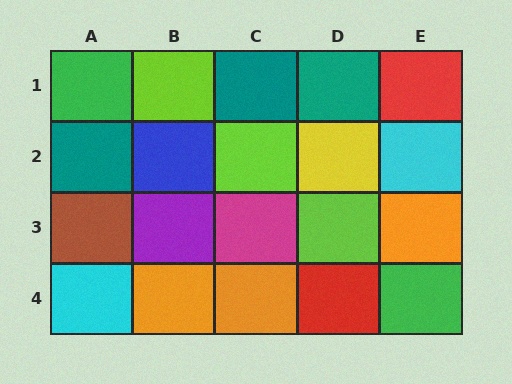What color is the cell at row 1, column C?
Teal.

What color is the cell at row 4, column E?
Green.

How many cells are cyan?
2 cells are cyan.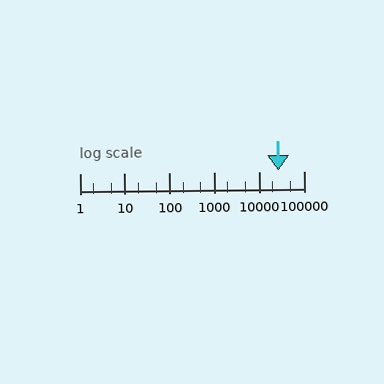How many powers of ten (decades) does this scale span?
The scale spans 5 decades, from 1 to 100000.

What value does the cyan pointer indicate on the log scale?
The pointer indicates approximately 27000.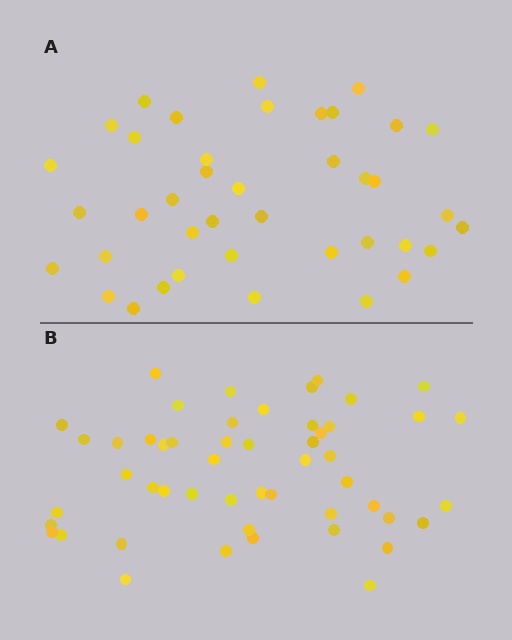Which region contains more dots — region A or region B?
Region B (the bottom region) has more dots.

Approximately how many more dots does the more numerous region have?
Region B has roughly 12 or so more dots than region A.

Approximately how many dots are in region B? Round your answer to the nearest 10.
About 50 dots. (The exact count is 51, which rounds to 50.)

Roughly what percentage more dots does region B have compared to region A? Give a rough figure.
About 30% more.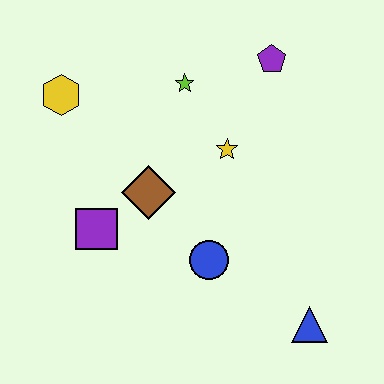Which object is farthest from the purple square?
The purple pentagon is farthest from the purple square.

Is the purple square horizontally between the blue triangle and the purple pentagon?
No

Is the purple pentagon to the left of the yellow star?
No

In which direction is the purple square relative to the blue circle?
The purple square is to the left of the blue circle.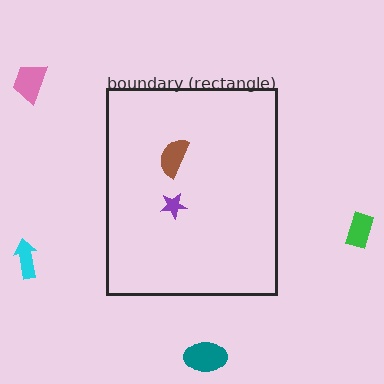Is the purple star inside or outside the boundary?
Inside.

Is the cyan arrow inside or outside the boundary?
Outside.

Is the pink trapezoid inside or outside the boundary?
Outside.